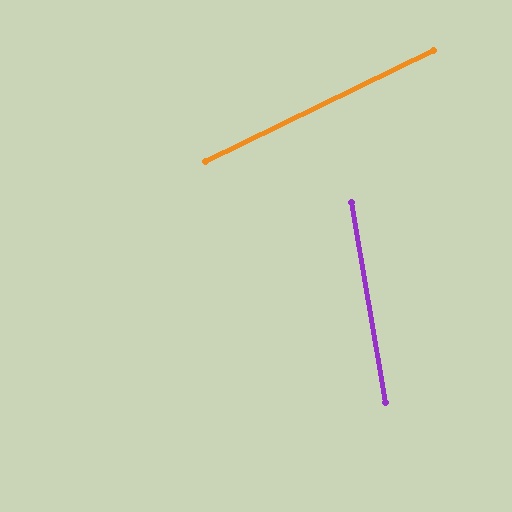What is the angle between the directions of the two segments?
Approximately 74 degrees.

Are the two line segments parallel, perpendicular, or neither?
Neither parallel nor perpendicular — they differ by about 74°.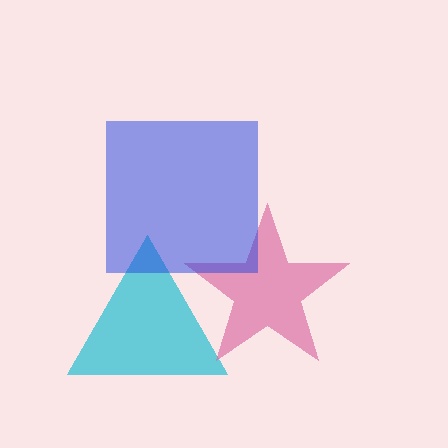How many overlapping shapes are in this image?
There are 3 overlapping shapes in the image.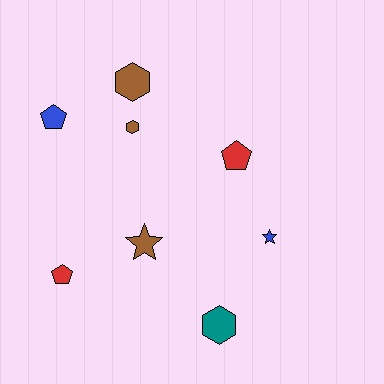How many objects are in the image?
There are 8 objects.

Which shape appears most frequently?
Pentagon, with 3 objects.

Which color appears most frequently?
Brown, with 3 objects.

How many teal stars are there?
There are no teal stars.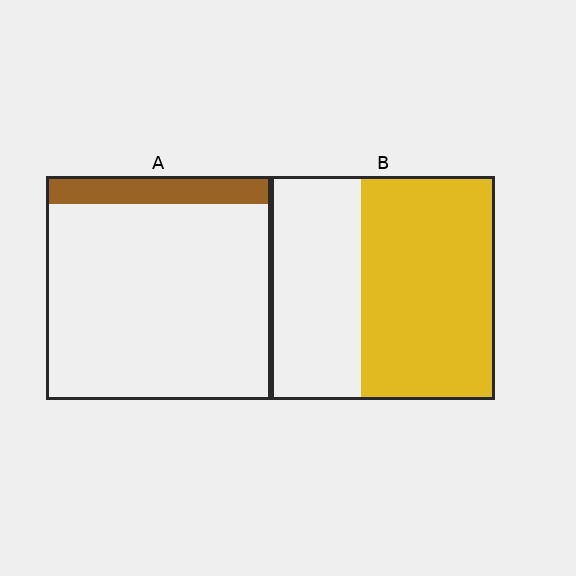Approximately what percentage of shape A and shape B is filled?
A is approximately 10% and B is approximately 60%.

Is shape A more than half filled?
No.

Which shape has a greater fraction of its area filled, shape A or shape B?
Shape B.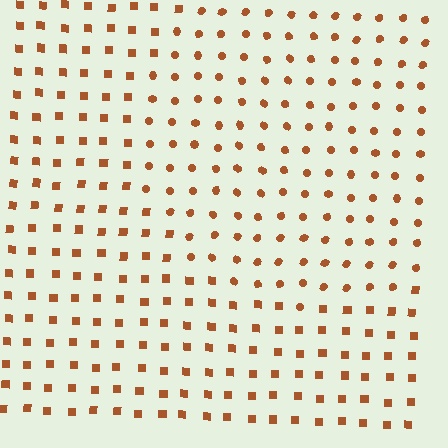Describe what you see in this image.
The image is filled with small brown elements arranged in a uniform grid. A circle-shaped region contains circles, while the surrounding area contains squares. The boundary is defined purely by the change in element shape.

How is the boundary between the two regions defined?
The boundary is defined by a change in element shape: circles inside vs. squares outside. All elements share the same color and spacing.